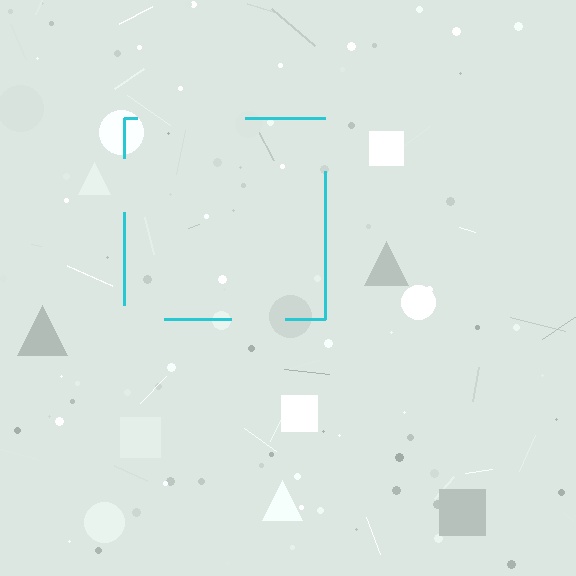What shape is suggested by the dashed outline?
The dashed outline suggests a square.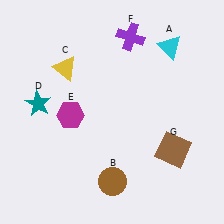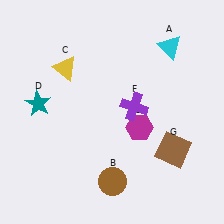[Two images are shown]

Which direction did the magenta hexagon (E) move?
The magenta hexagon (E) moved right.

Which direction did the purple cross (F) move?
The purple cross (F) moved down.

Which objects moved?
The objects that moved are: the magenta hexagon (E), the purple cross (F).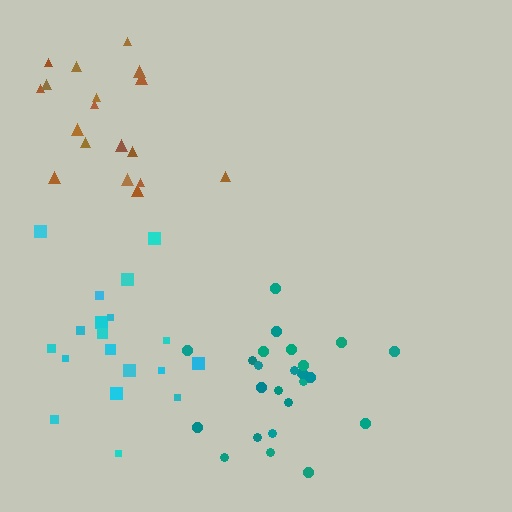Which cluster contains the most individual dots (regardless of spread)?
Teal (24).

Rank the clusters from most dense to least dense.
teal, cyan, brown.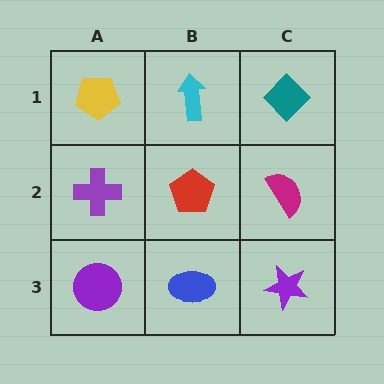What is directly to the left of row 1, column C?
A cyan arrow.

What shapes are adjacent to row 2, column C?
A teal diamond (row 1, column C), a purple star (row 3, column C), a red pentagon (row 2, column B).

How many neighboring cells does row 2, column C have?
3.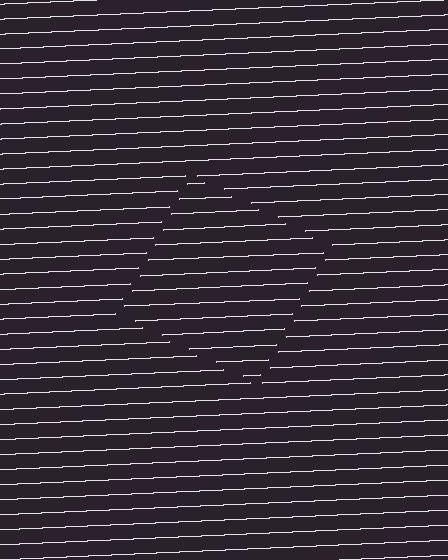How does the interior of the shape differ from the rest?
The interior of the shape contains the same grating, shifted by half a period — the contour is defined by the phase discontinuity where line-ends from the inner and outer gratings abut.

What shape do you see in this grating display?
An illusory square. The interior of the shape contains the same grating, shifted by half a period — the contour is defined by the phase discontinuity where line-ends from the inner and outer gratings abut.